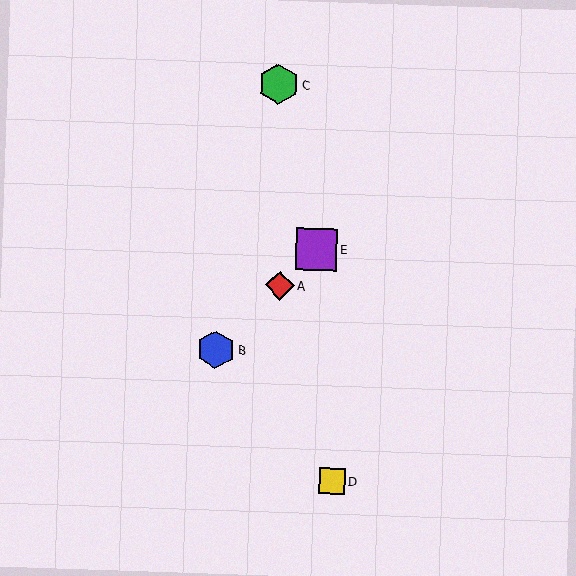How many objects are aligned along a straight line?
3 objects (A, B, E) are aligned along a straight line.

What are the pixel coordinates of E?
Object E is at (316, 249).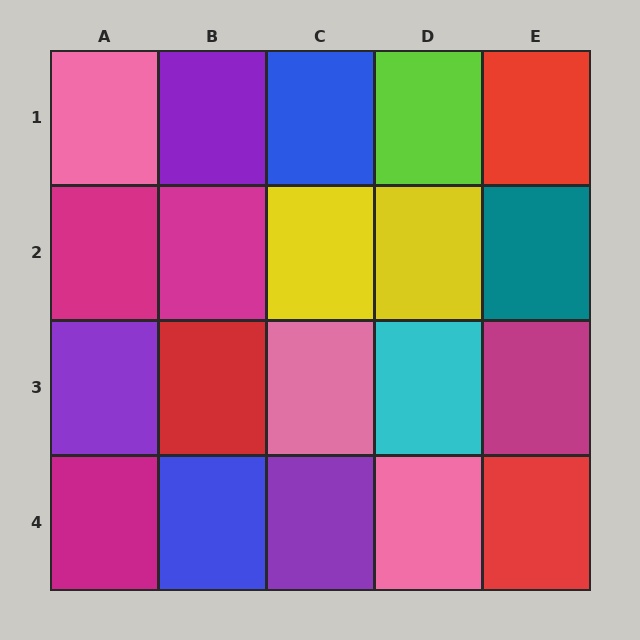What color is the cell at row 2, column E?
Teal.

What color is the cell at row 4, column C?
Purple.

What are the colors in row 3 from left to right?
Purple, red, pink, cyan, magenta.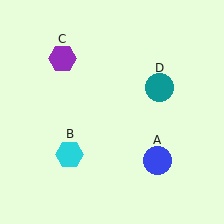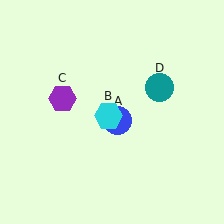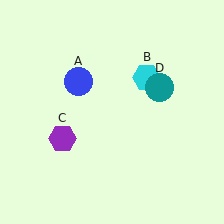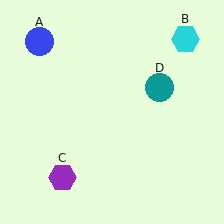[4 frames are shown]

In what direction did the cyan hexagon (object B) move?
The cyan hexagon (object B) moved up and to the right.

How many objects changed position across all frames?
3 objects changed position: blue circle (object A), cyan hexagon (object B), purple hexagon (object C).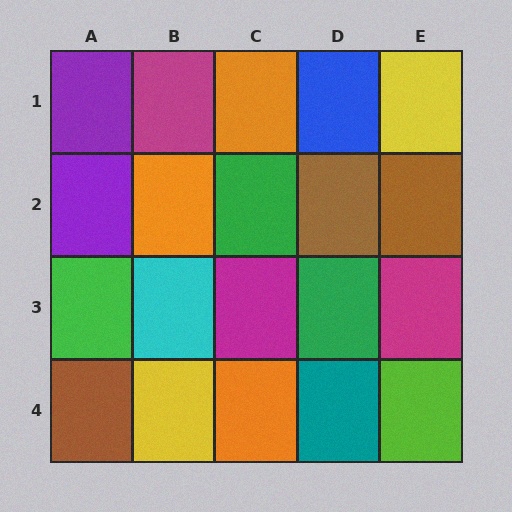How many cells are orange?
3 cells are orange.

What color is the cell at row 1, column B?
Magenta.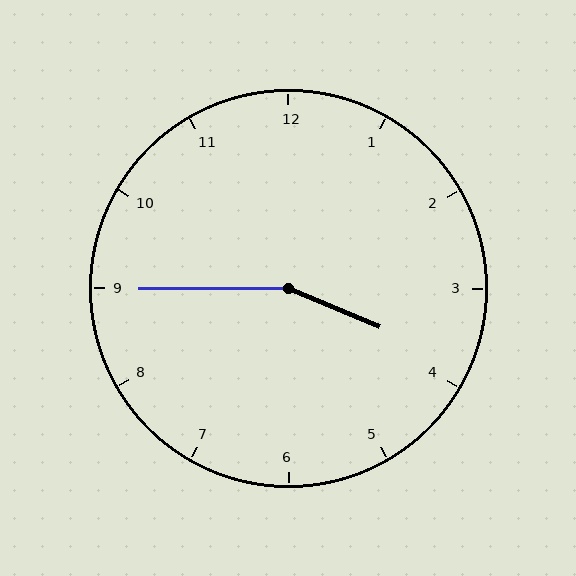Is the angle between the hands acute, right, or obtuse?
It is obtuse.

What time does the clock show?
3:45.